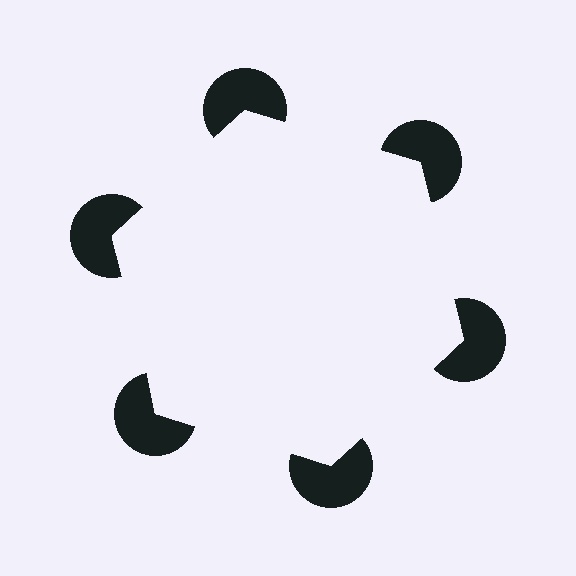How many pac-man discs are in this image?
There are 6 — one at each vertex of the illusory hexagon.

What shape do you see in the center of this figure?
An illusory hexagon — its edges are inferred from the aligned wedge cuts in the pac-man discs, not physically drawn.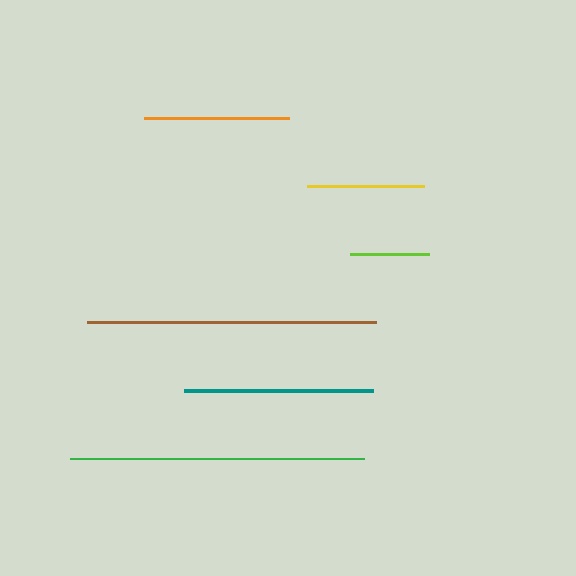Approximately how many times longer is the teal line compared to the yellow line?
The teal line is approximately 1.6 times the length of the yellow line.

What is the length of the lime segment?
The lime segment is approximately 78 pixels long.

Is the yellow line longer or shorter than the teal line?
The teal line is longer than the yellow line.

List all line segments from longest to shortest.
From longest to shortest: green, brown, teal, orange, yellow, lime.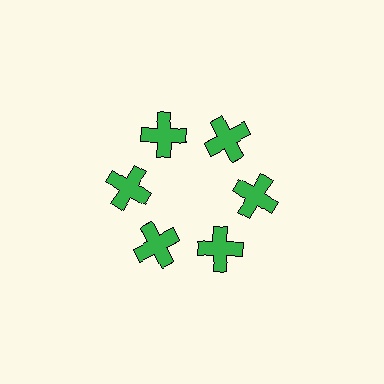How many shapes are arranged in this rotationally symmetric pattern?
There are 6 shapes, arranged in 6 groups of 1.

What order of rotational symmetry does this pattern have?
This pattern has 6-fold rotational symmetry.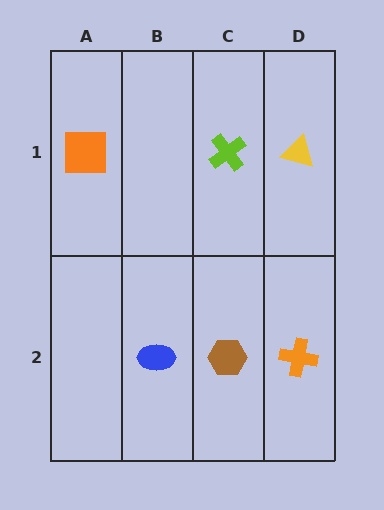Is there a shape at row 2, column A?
No, that cell is empty.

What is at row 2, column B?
A blue ellipse.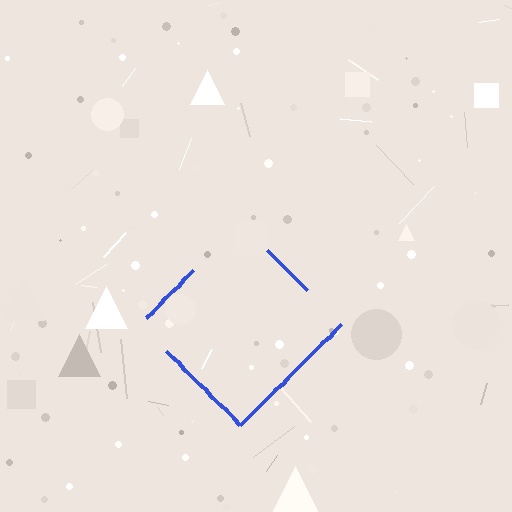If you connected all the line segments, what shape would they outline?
They would outline a diamond.